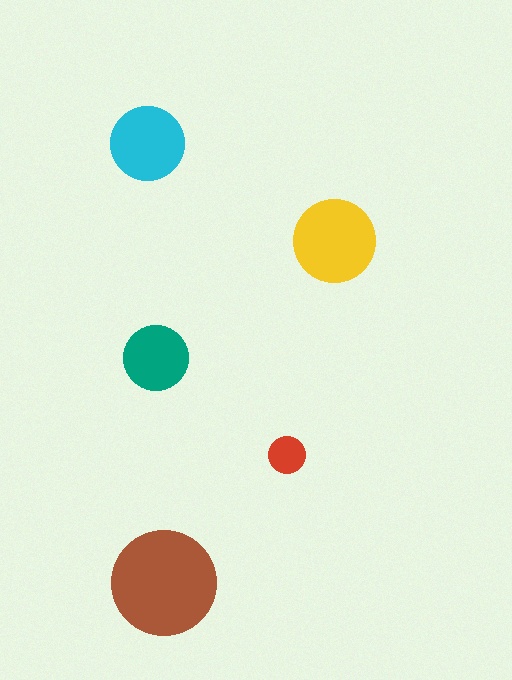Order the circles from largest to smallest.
the brown one, the yellow one, the cyan one, the teal one, the red one.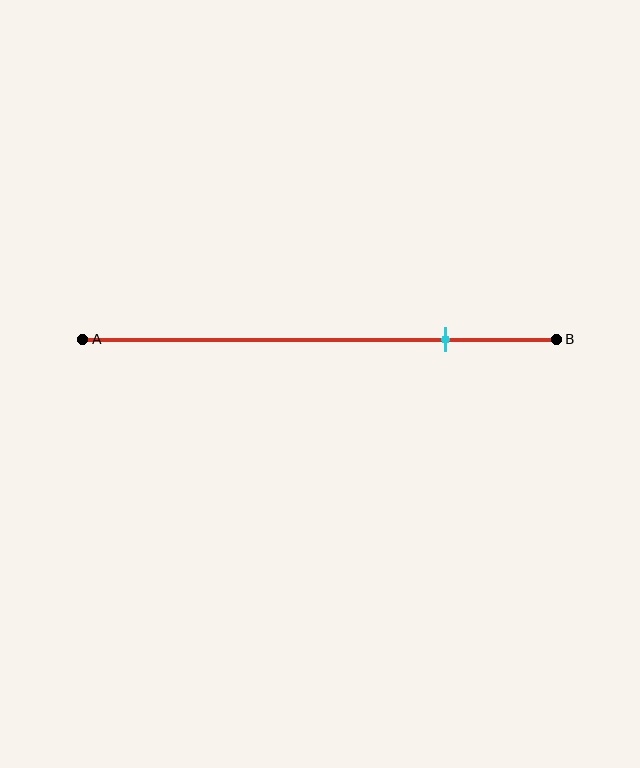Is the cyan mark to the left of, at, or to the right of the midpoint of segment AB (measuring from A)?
The cyan mark is to the right of the midpoint of segment AB.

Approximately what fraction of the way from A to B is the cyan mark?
The cyan mark is approximately 75% of the way from A to B.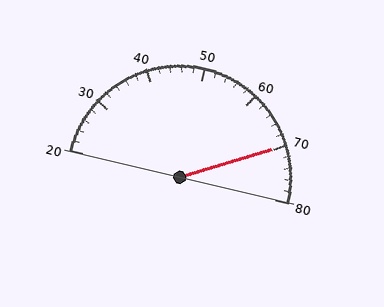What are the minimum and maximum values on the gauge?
The gauge ranges from 20 to 80.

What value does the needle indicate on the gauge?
The needle indicates approximately 70.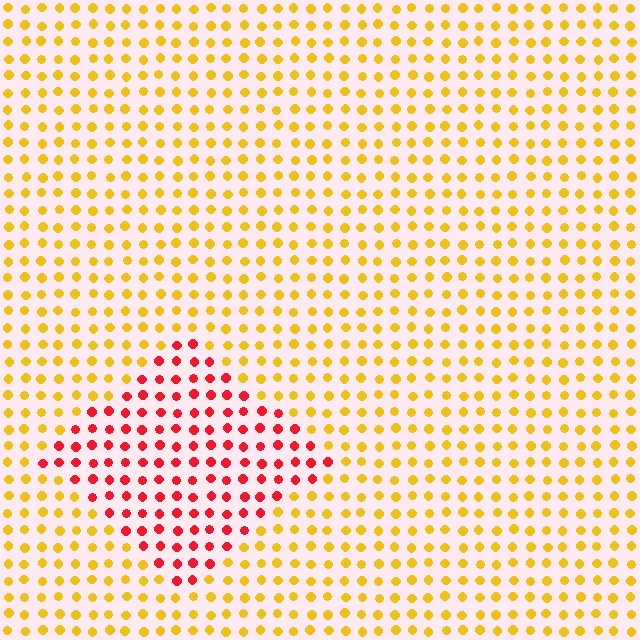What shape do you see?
I see a diamond.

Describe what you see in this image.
The image is filled with small yellow elements in a uniform arrangement. A diamond-shaped region is visible where the elements are tinted to a slightly different hue, forming a subtle color boundary.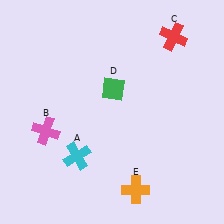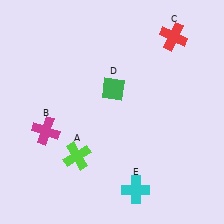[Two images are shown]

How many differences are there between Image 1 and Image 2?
There are 3 differences between the two images.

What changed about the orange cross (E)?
In Image 1, E is orange. In Image 2, it changed to cyan.